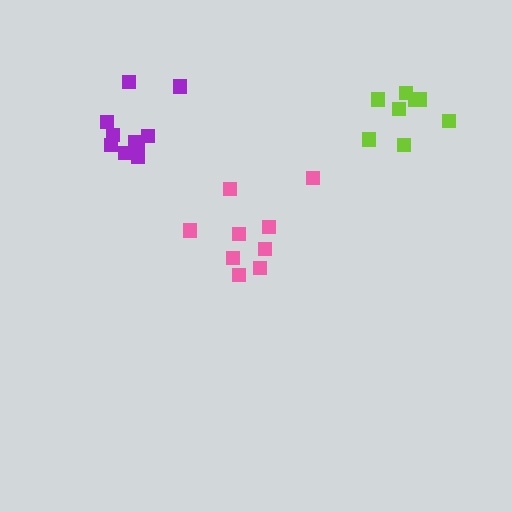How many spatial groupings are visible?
There are 3 spatial groupings.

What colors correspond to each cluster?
The clusters are colored: pink, purple, lime.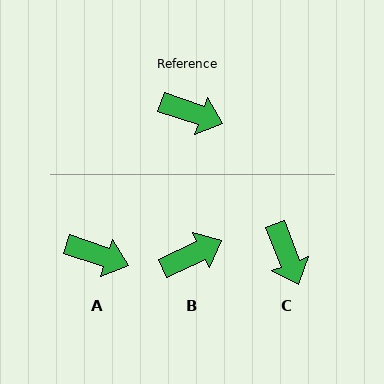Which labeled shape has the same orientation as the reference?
A.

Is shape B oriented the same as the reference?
No, it is off by about 45 degrees.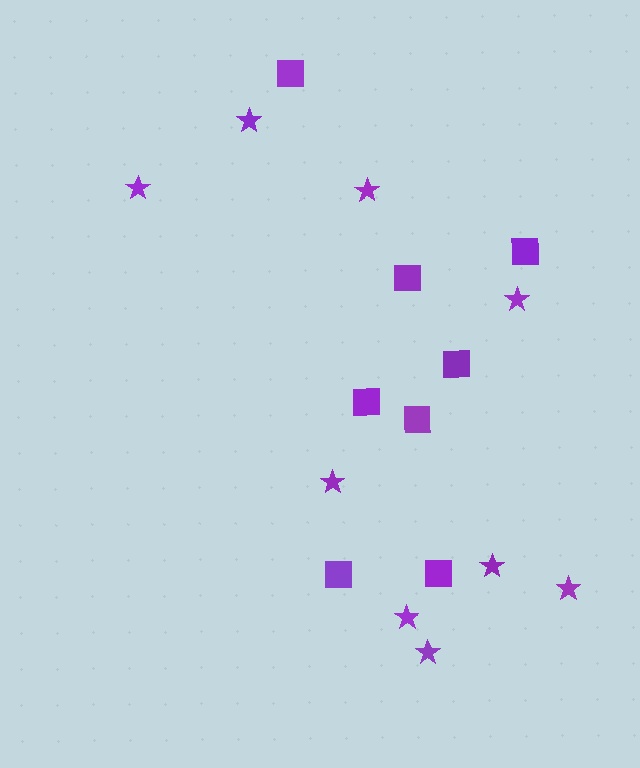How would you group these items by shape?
There are 2 groups: one group of squares (8) and one group of stars (9).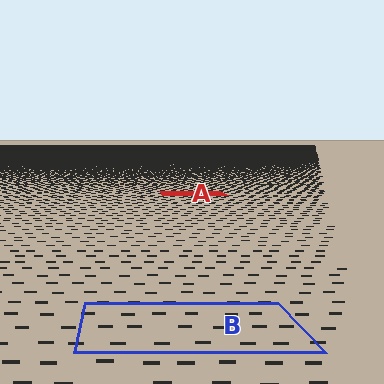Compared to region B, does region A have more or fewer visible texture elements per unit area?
Region A has more texture elements per unit area — they are packed more densely because it is farther away.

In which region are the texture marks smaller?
The texture marks are smaller in region A, because it is farther away.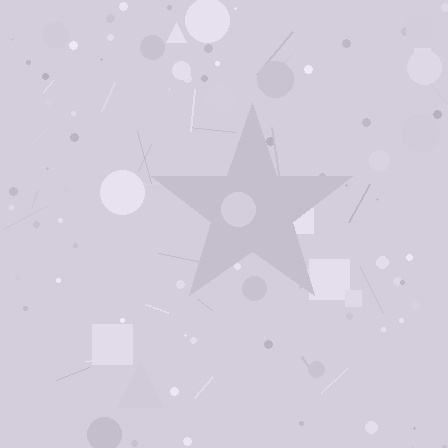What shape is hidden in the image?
A star is hidden in the image.